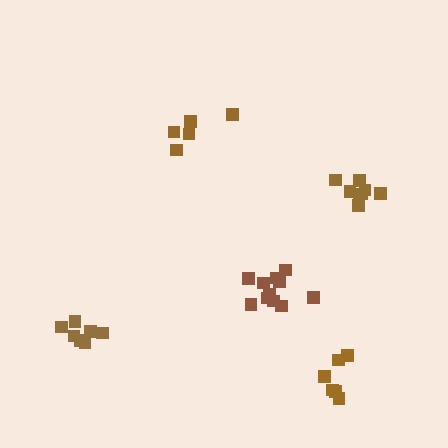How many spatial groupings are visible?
There are 5 spatial groupings.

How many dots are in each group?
Group 1: 8 dots, Group 2: 7 dots, Group 3: 11 dots, Group 4: 5 dots, Group 5: 6 dots (37 total).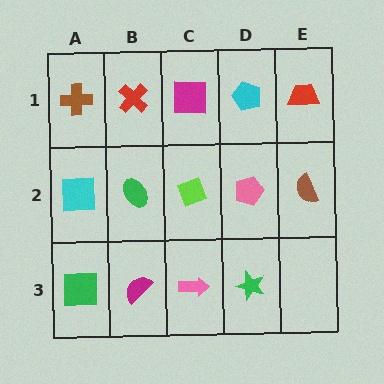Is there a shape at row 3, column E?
No, that cell is empty.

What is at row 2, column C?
A lime diamond.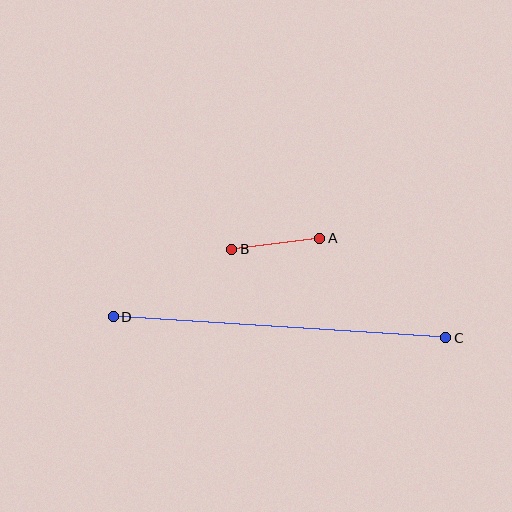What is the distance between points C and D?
The distance is approximately 333 pixels.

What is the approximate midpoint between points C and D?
The midpoint is at approximately (279, 327) pixels.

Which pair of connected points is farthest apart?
Points C and D are farthest apart.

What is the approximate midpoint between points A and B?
The midpoint is at approximately (276, 244) pixels.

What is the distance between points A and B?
The distance is approximately 89 pixels.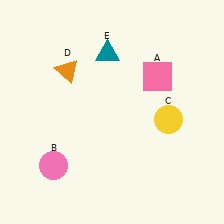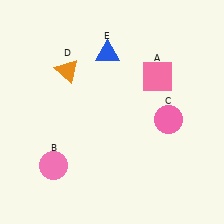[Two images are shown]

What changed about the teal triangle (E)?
In Image 1, E is teal. In Image 2, it changed to blue.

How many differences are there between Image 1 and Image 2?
There are 2 differences between the two images.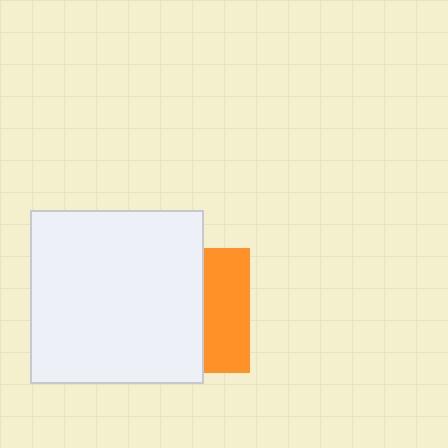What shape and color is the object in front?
The object in front is a white square.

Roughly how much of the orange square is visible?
A small part of it is visible (roughly 37%).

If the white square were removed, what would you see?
You would see the complete orange square.